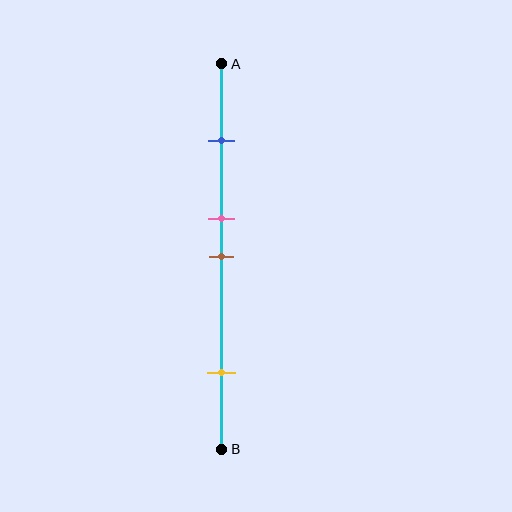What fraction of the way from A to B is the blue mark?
The blue mark is approximately 20% (0.2) of the way from A to B.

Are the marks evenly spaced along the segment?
No, the marks are not evenly spaced.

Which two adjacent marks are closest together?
The pink and brown marks are the closest adjacent pair.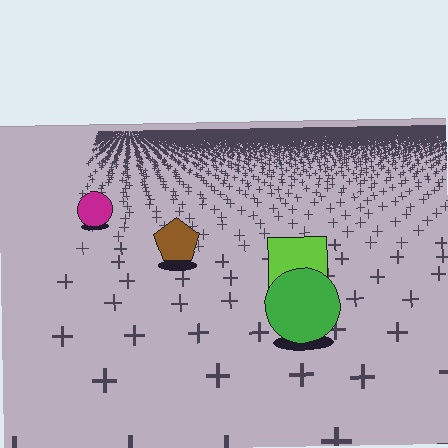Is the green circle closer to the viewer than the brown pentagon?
Yes. The green circle is closer — you can tell from the texture gradient: the ground texture is coarser near it.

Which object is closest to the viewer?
The green circle is closest. The texture marks near it are larger and more spread out.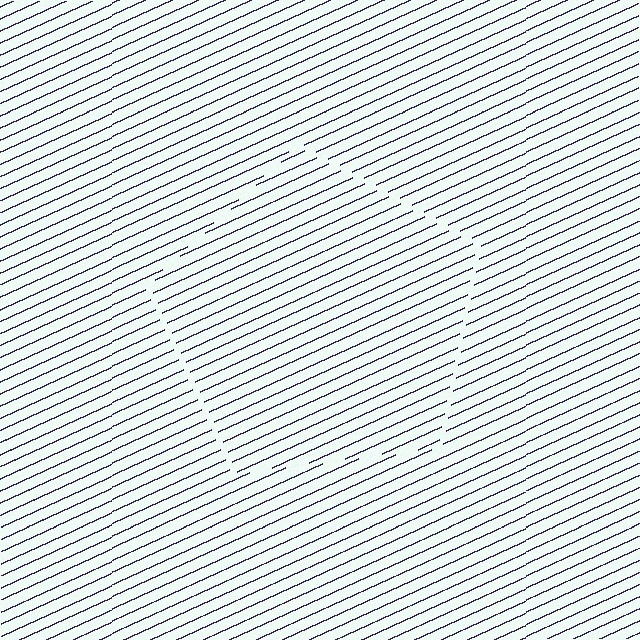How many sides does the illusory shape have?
5 sides — the line-ends trace a pentagon.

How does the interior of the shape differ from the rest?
The interior of the shape contains the same grating, shifted by half a period — the contour is defined by the phase discontinuity where line-ends from the inner and outer gratings abut.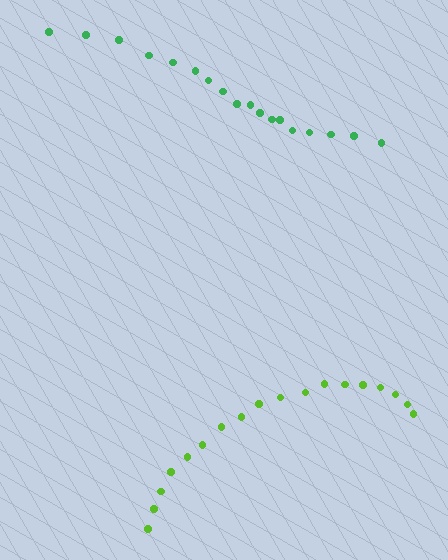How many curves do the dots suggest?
There are 2 distinct paths.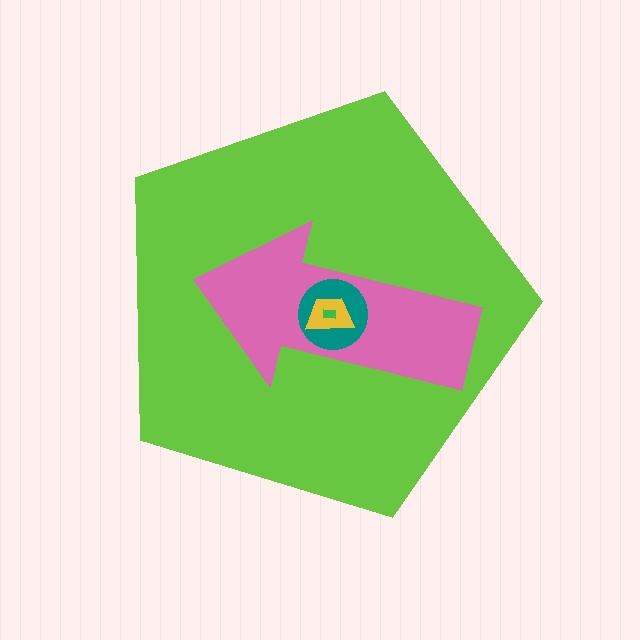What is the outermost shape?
The lime pentagon.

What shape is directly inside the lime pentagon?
The pink arrow.